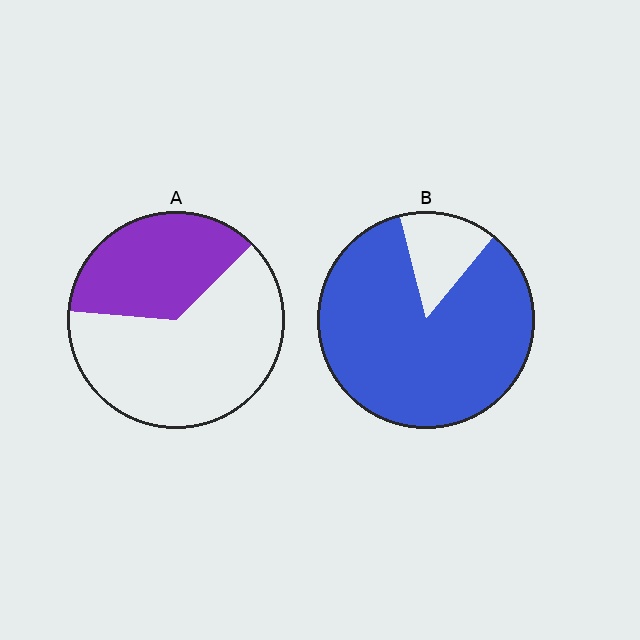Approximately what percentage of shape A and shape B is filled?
A is approximately 35% and B is approximately 85%.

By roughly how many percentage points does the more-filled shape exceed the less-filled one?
By roughly 50 percentage points (B over A).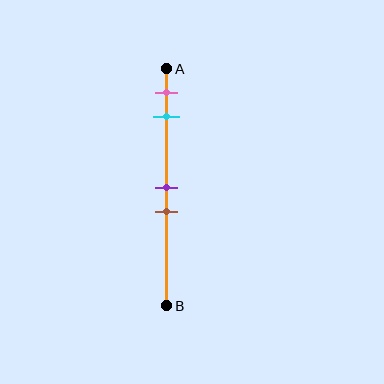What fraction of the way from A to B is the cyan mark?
The cyan mark is approximately 20% (0.2) of the way from A to B.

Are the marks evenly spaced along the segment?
No, the marks are not evenly spaced.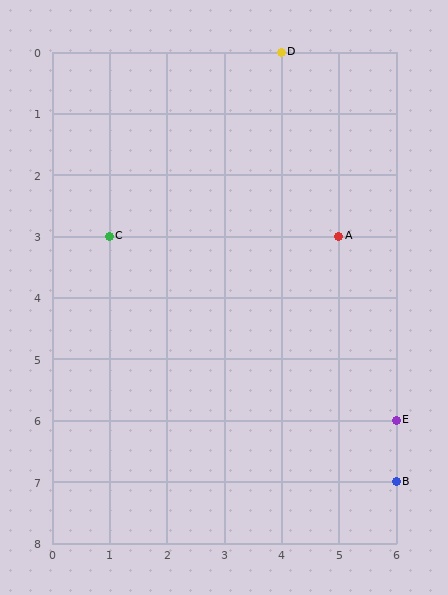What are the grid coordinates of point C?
Point C is at grid coordinates (1, 3).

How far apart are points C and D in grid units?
Points C and D are 3 columns and 3 rows apart (about 4.2 grid units diagonally).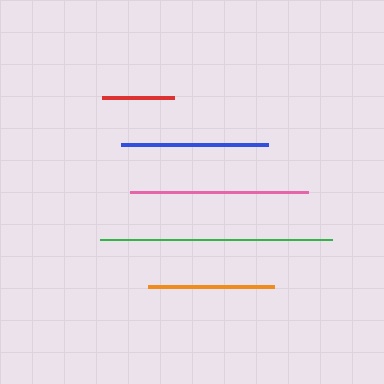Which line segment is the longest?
The green line is the longest at approximately 231 pixels.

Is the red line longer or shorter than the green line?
The green line is longer than the red line.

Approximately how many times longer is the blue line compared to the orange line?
The blue line is approximately 1.2 times the length of the orange line.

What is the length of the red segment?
The red segment is approximately 72 pixels long.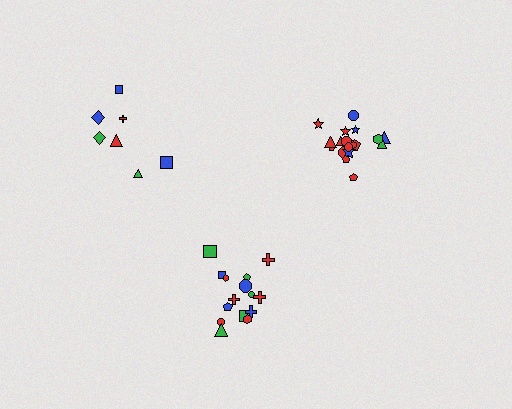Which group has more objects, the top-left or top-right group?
The top-right group.